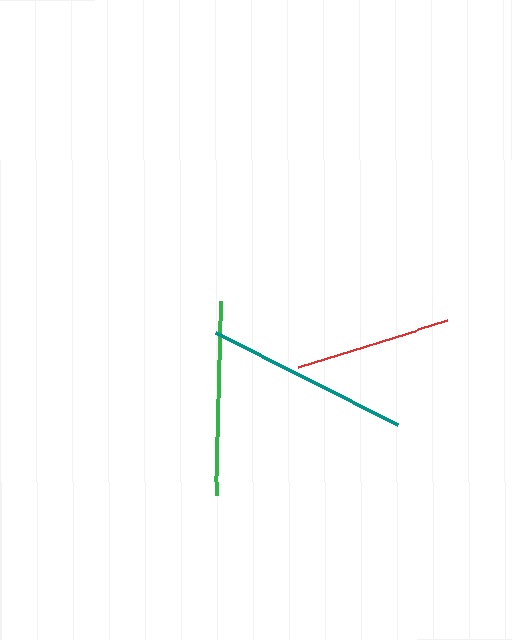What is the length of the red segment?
The red segment is approximately 156 pixels long.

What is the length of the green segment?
The green segment is approximately 193 pixels long.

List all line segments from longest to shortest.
From longest to shortest: teal, green, red.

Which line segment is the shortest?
The red line is the shortest at approximately 156 pixels.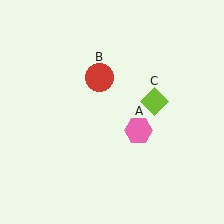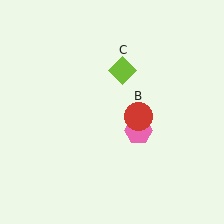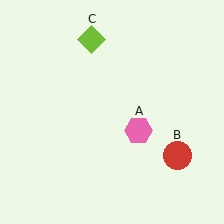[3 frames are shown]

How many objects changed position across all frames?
2 objects changed position: red circle (object B), lime diamond (object C).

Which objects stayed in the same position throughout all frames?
Pink hexagon (object A) remained stationary.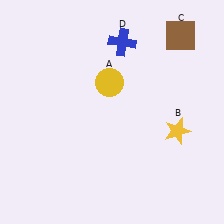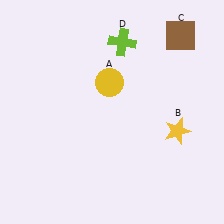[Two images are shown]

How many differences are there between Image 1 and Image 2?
There is 1 difference between the two images.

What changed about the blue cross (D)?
In Image 1, D is blue. In Image 2, it changed to lime.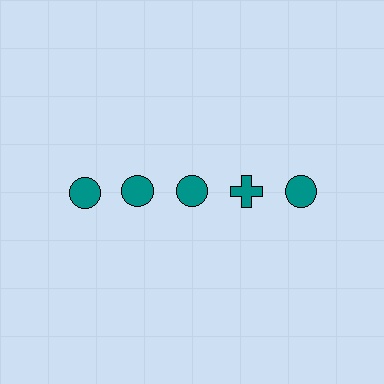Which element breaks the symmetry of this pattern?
The teal cross in the top row, second from right column breaks the symmetry. All other shapes are teal circles.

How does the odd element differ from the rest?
It has a different shape: cross instead of circle.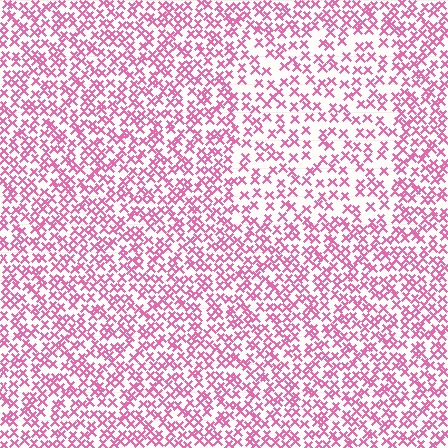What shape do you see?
I see a rectangle.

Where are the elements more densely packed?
The elements are more densely packed outside the rectangle boundary.